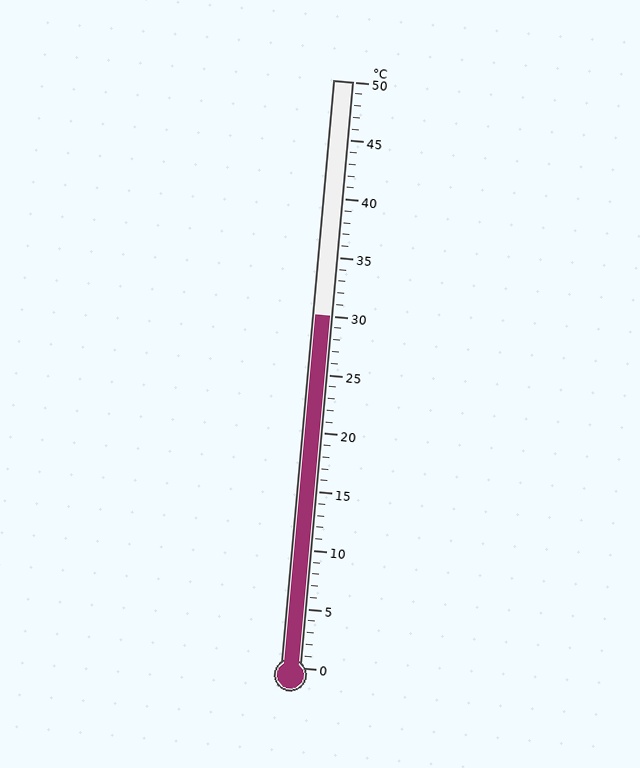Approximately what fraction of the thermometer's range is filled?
The thermometer is filled to approximately 60% of its range.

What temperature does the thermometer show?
The thermometer shows approximately 30°C.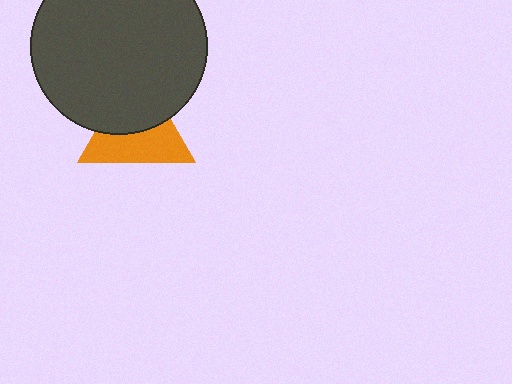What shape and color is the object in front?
The object in front is a dark gray circle.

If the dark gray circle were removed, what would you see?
You would see the complete orange triangle.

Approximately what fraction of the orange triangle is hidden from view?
Roughly 47% of the orange triangle is hidden behind the dark gray circle.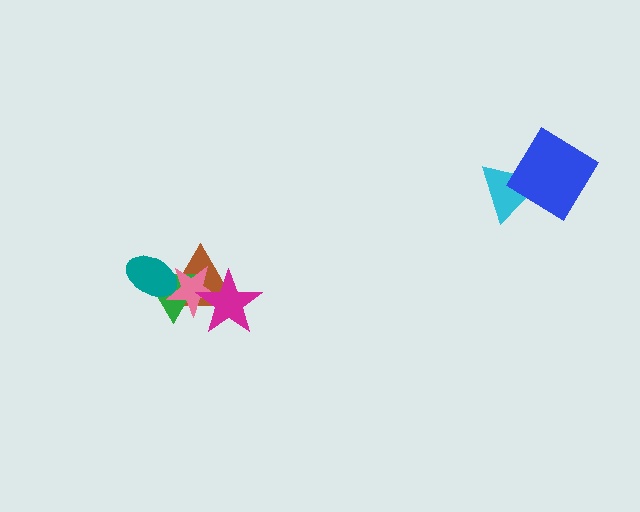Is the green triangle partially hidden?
Yes, it is partially covered by another shape.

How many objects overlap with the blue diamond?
1 object overlaps with the blue diamond.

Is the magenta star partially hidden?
No, no other shape covers it.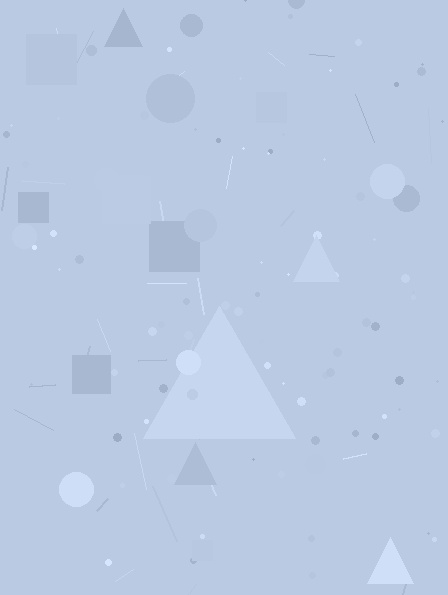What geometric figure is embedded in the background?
A triangle is embedded in the background.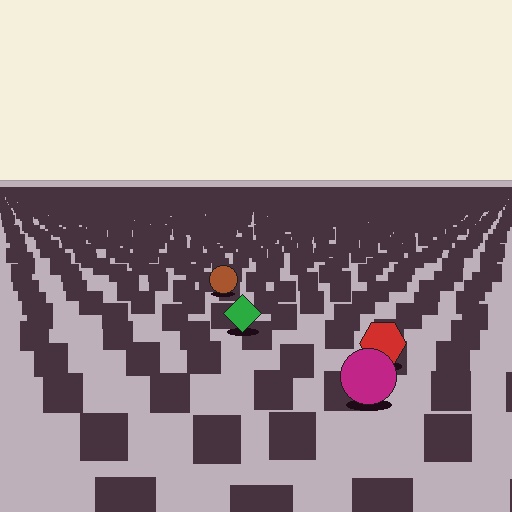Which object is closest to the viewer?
The magenta circle is closest. The texture marks near it are larger and more spread out.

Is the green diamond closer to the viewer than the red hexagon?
No. The red hexagon is closer — you can tell from the texture gradient: the ground texture is coarser near it.